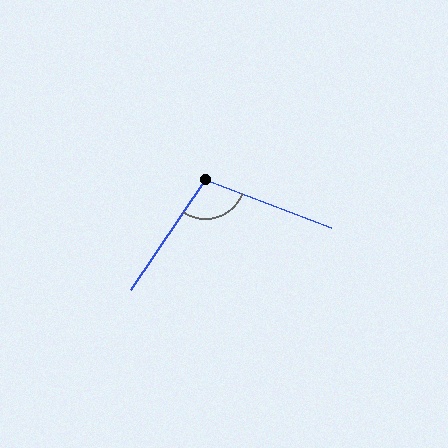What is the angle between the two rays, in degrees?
Approximately 103 degrees.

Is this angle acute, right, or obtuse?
It is obtuse.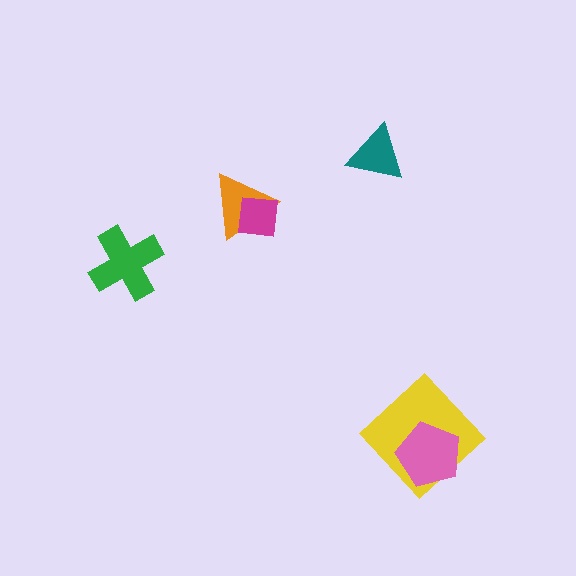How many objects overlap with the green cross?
0 objects overlap with the green cross.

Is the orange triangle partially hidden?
Yes, it is partially covered by another shape.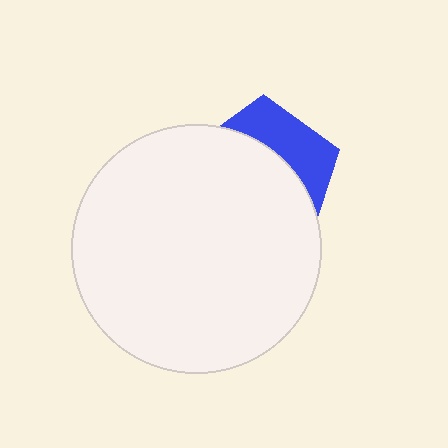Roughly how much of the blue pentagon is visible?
A small part of it is visible (roughly 33%).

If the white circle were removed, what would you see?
You would see the complete blue pentagon.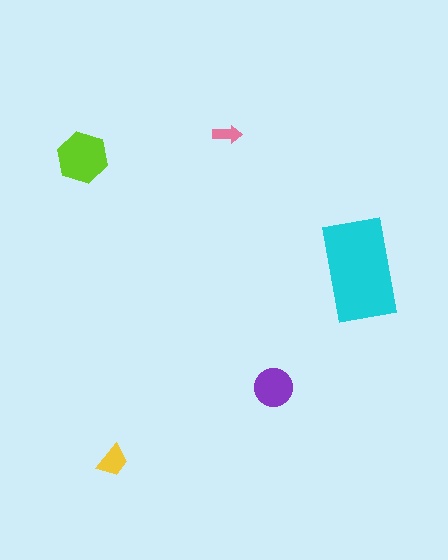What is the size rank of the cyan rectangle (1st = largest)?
1st.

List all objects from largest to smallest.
The cyan rectangle, the lime hexagon, the purple circle, the yellow trapezoid, the pink arrow.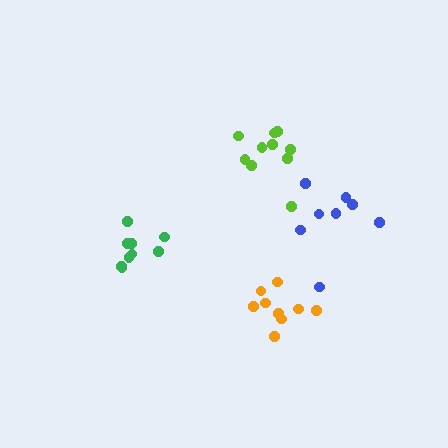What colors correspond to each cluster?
The clusters are colored: blue, orange, lime, green.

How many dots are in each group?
Group 1: 8 dots, Group 2: 9 dots, Group 3: 10 dots, Group 4: 9 dots (36 total).